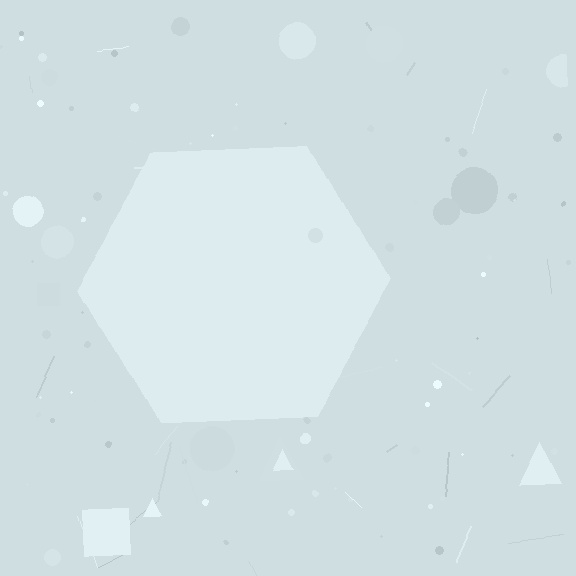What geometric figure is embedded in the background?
A hexagon is embedded in the background.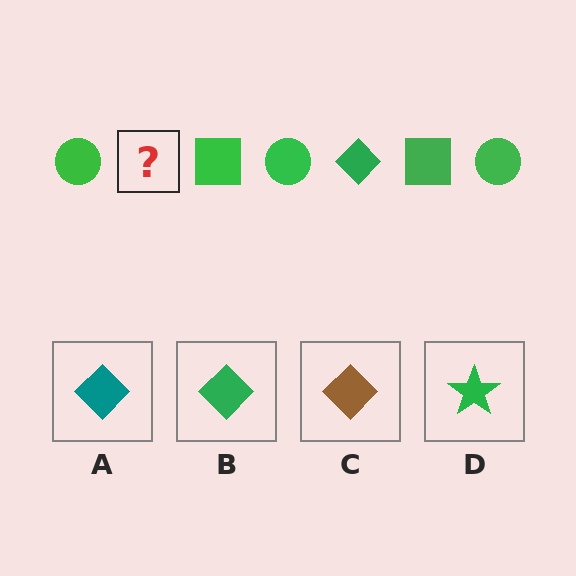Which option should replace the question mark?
Option B.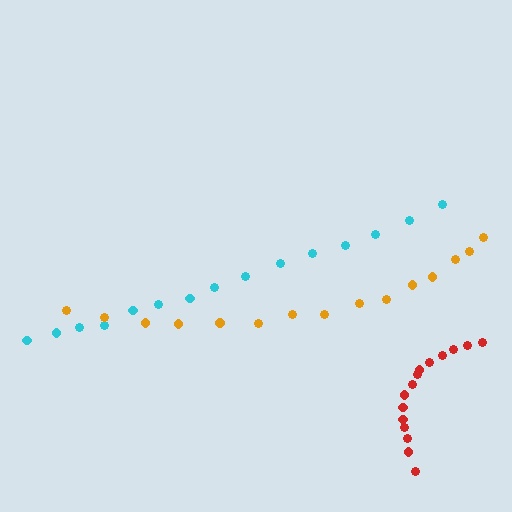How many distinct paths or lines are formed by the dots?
There are 3 distinct paths.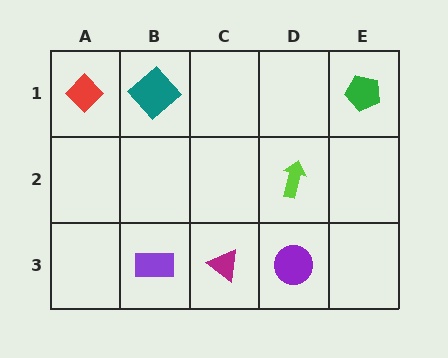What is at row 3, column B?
A purple rectangle.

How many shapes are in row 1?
3 shapes.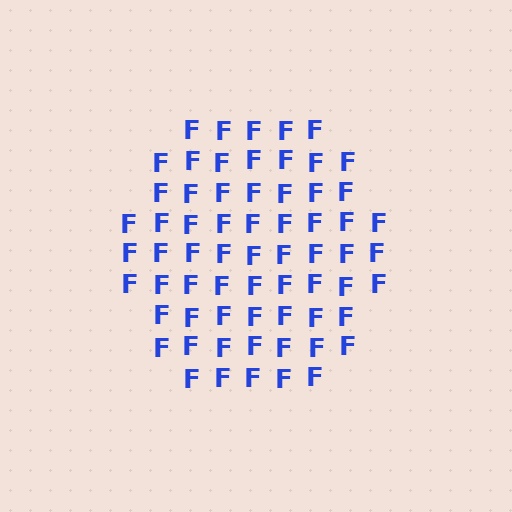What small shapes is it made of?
It is made of small letter F's.